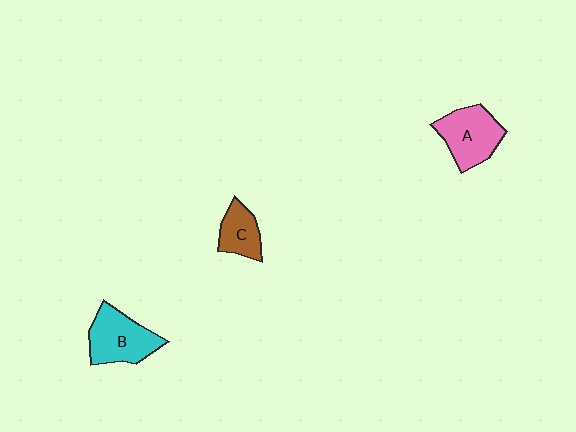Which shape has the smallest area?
Shape C (brown).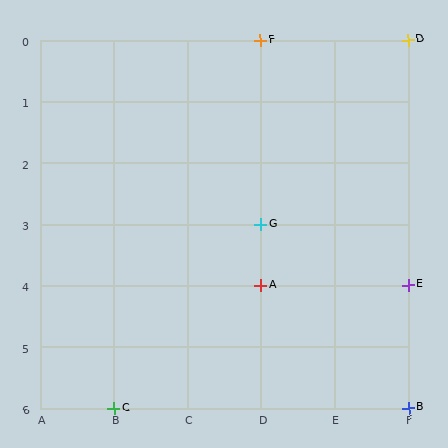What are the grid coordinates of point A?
Point A is at grid coordinates (D, 4).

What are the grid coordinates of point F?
Point F is at grid coordinates (D, 0).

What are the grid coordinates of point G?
Point G is at grid coordinates (D, 3).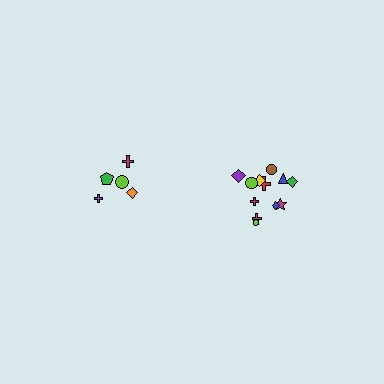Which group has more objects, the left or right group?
The right group.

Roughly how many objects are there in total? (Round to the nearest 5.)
Roughly 15 objects in total.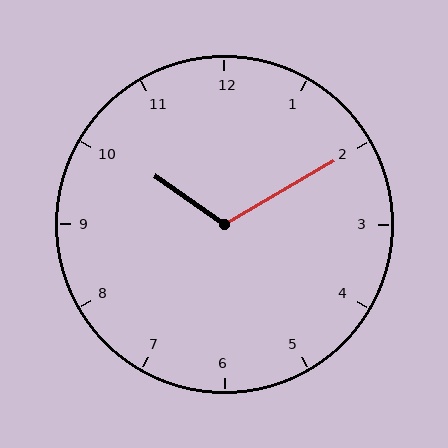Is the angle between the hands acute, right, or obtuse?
It is obtuse.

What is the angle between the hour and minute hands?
Approximately 115 degrees.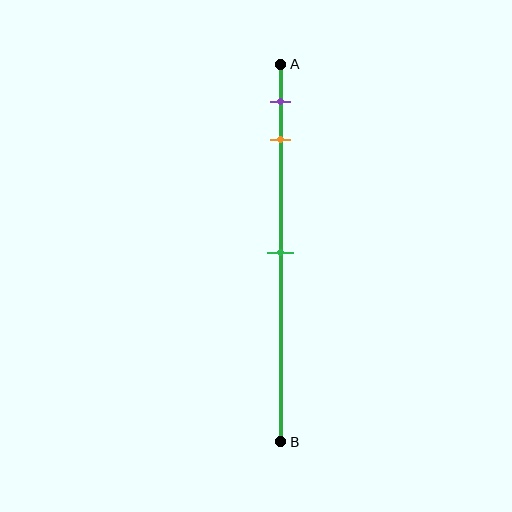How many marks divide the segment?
There are 3 marks dividing the segment.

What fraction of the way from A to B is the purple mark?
The purple mark is approximately 10% (0.1) of the way from A to B.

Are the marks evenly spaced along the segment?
No, the marks are not evenly spaced.